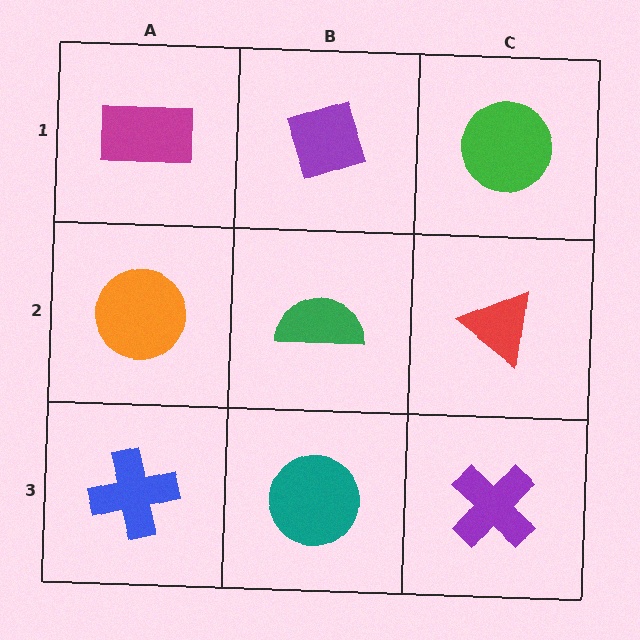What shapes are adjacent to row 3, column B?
A green semicircle (row 2, column B), a blue cross (row 3, column A), a purple cross (row 3, column C).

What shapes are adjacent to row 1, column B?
A green semicircle (row 2, column B), a magenta rectangle (row 1, column A), a green circle (row 1, column C).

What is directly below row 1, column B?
A green semicircle.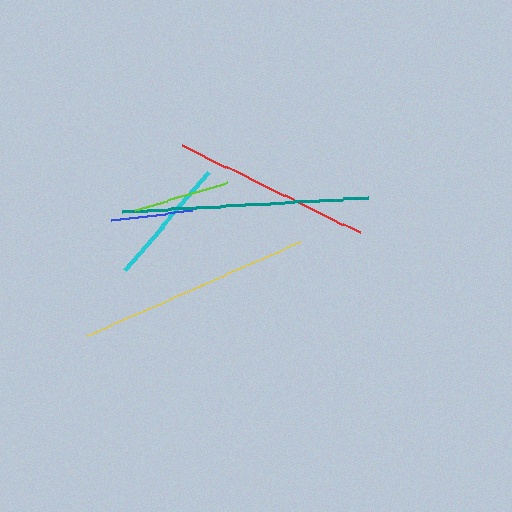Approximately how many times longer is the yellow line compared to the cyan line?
The yellow line is approximately 1.8 times the length of the cyan line.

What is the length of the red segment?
The red segment is approximately 197 pixels long.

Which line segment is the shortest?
The blue line is the shortest at approximately 81 pixels.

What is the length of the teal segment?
The teal segment is approximately 246 pixels long.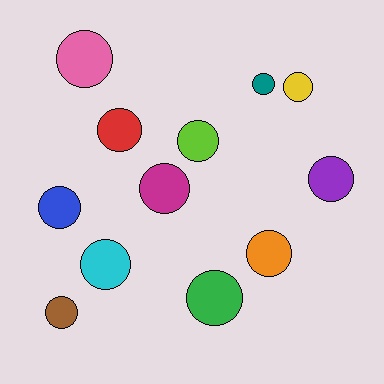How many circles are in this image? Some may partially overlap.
There are 12 circles.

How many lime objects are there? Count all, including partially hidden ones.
There is 1 lime object.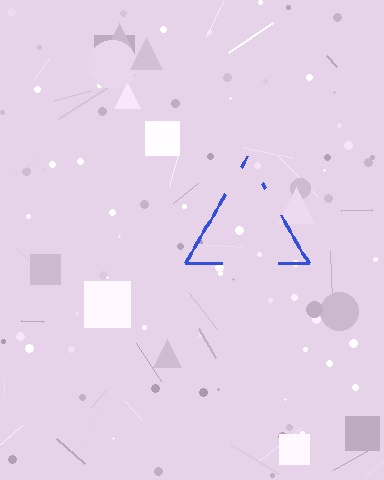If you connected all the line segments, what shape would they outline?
They would outline a triangle.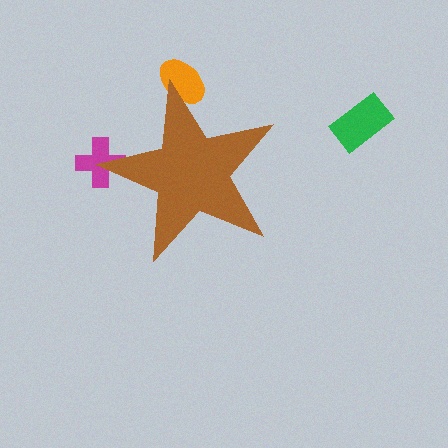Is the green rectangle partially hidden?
No, the green rectangle is fully visible.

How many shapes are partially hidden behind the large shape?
2 shapes are partially hidden.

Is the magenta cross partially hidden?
Yes, the magenta cross is partially hidden behind the brown star.